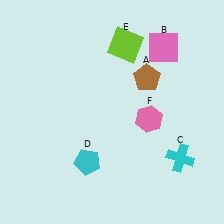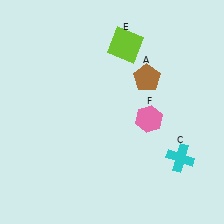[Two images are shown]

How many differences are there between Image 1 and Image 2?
There are 2 differences between the two images.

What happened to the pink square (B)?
The pink square (B) was removed in Image 2. It was in the top-right area of Image 1.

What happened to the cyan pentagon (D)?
The cyan pentagon (D) was removed in Image 2. It was in the bottom-left area of Image 1.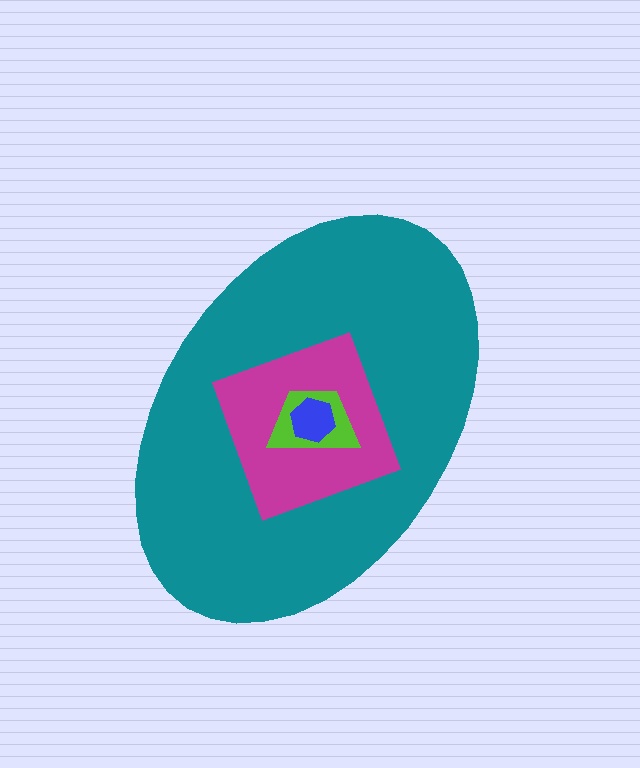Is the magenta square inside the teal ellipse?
Yes.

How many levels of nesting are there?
4.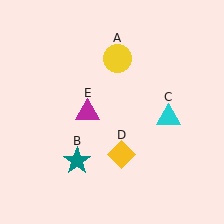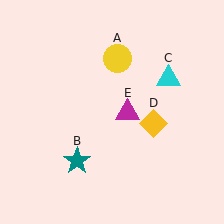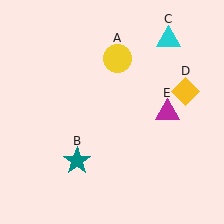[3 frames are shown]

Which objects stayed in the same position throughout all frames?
Yellow circle (object A) and teal star (object B) remained stationary.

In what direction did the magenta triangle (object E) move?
The magenta triangle (object E) moved right.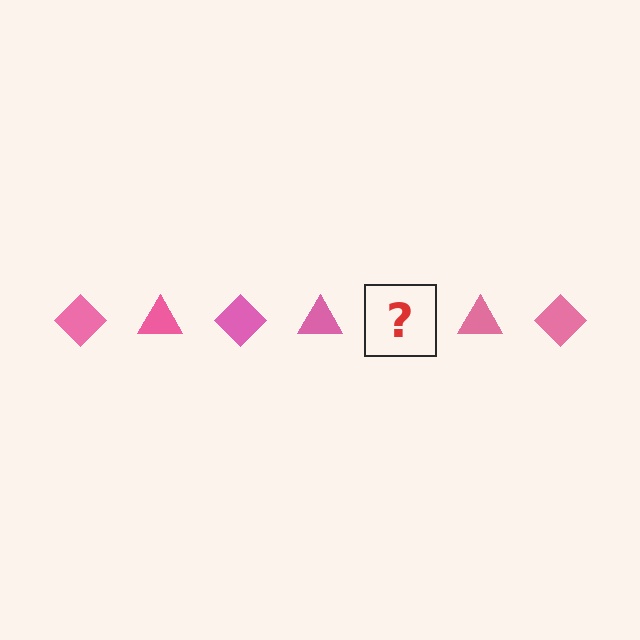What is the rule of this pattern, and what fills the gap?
The rule is that the pattern cycles through diamond, triangle shapes in pink. The gap should be filled with a pink diamond.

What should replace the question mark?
The question mark should be replaced with a pink diamond.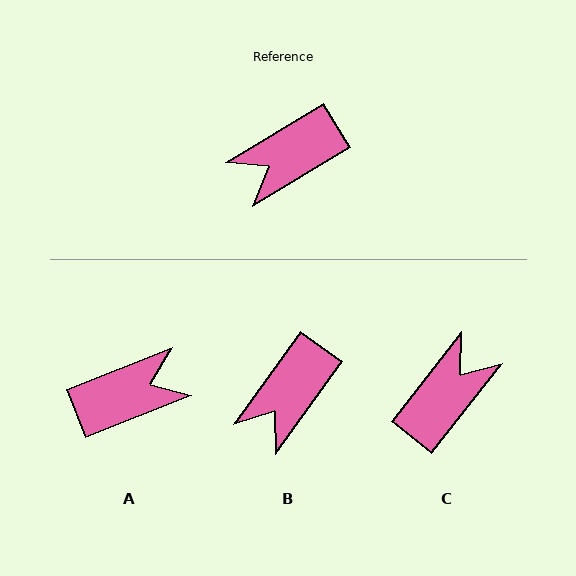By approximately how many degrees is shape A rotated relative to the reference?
Approximately 170 degrees counter-clockwise.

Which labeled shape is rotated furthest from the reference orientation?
A, about 170 degrees away.